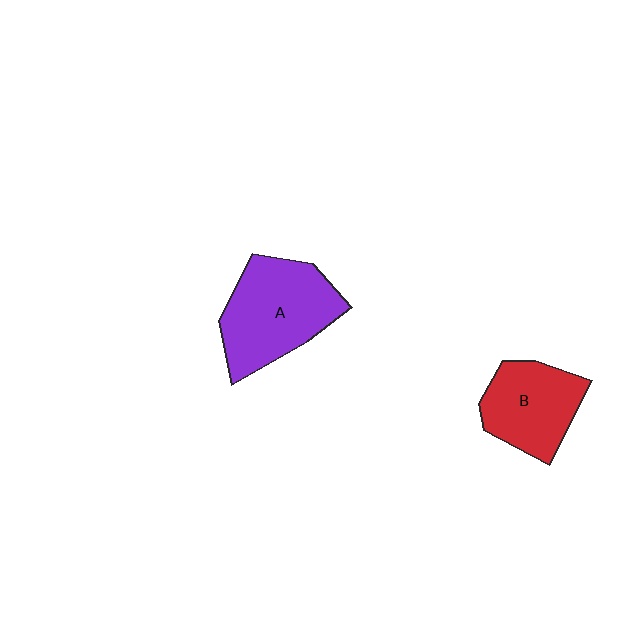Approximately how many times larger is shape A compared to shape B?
Approximately 1.3 times.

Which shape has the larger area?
Shape A (purple).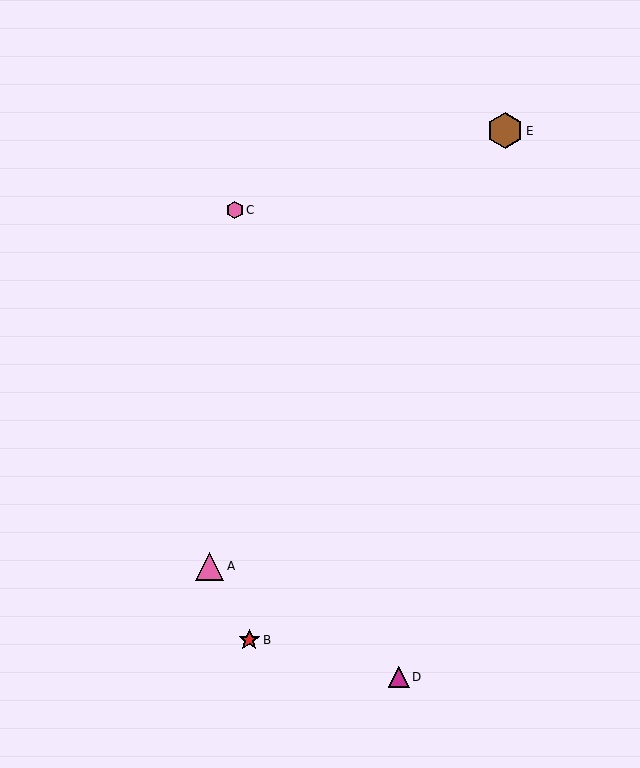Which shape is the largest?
The brown hexagon (labeled E) is the largest.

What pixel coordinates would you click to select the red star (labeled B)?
Click at (249, 640) to select the red star B.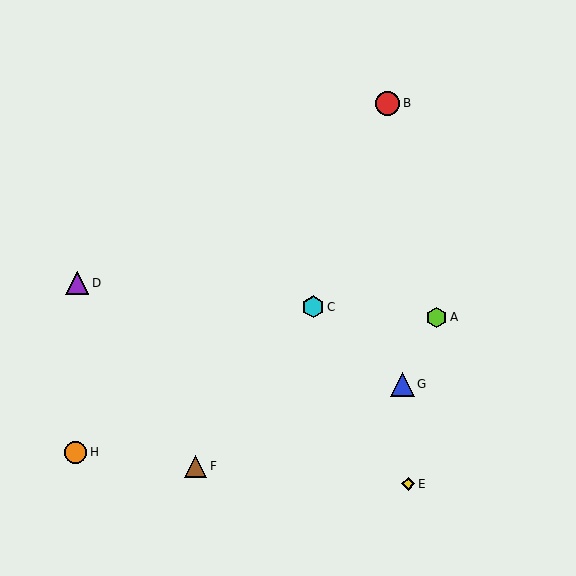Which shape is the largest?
The red circle (labeled B) is the largest.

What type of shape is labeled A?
Shape A is a lime hexagon.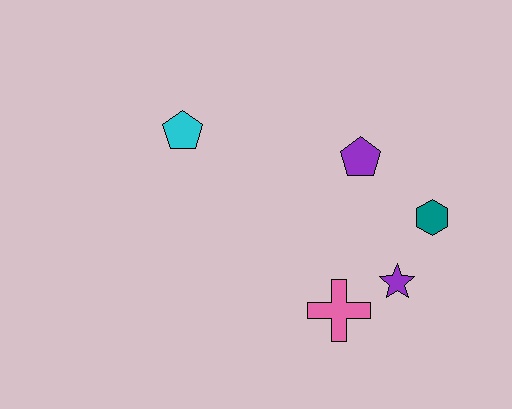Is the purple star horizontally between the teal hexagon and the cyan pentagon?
Yes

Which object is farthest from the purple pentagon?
The cyan pentagon is farthest from the purple pentagon.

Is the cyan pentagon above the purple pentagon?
Yes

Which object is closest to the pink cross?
The purple star is closest to the pink cross.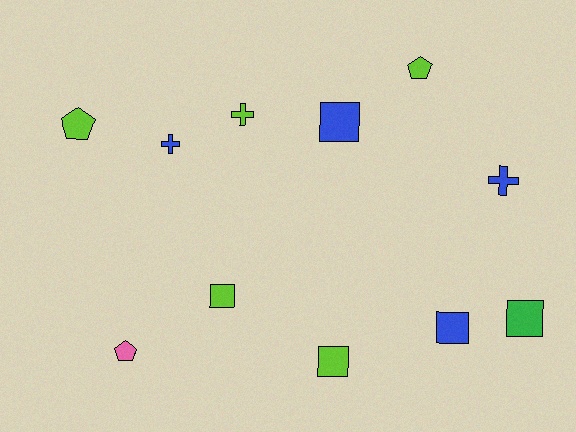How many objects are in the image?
There are 11 objects.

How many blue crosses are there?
There are 2 blue crosses.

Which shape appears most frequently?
Square, with 5 objects.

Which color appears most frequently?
Lime, with 5 objects.